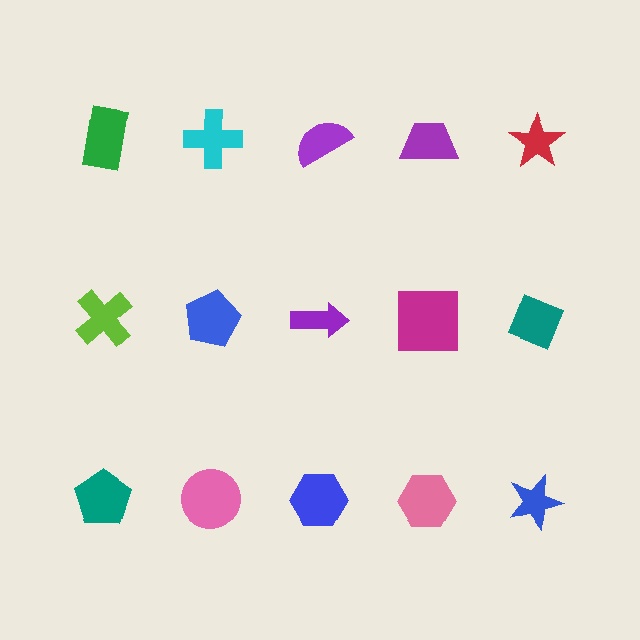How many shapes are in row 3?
5 shapes.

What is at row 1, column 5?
A red star.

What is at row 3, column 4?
A pink hexagon.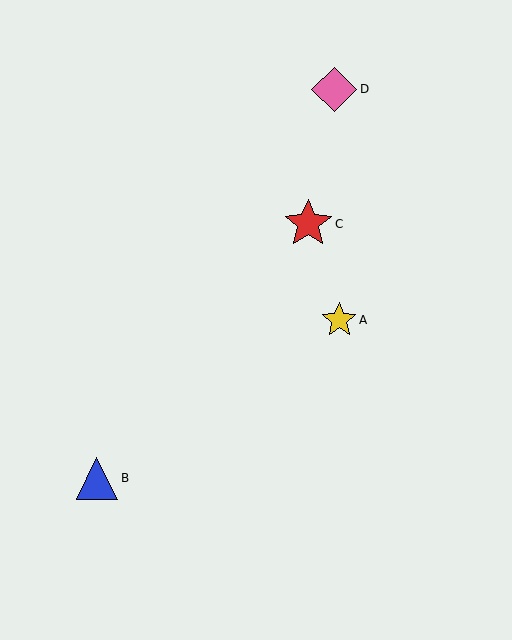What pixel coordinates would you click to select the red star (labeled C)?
Click at (308, 224) to select the red star C.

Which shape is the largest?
The red star (labeled C) is the largest.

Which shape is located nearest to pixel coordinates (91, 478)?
The blue triangle (labeled B) at (97, 478) is nearest to that location.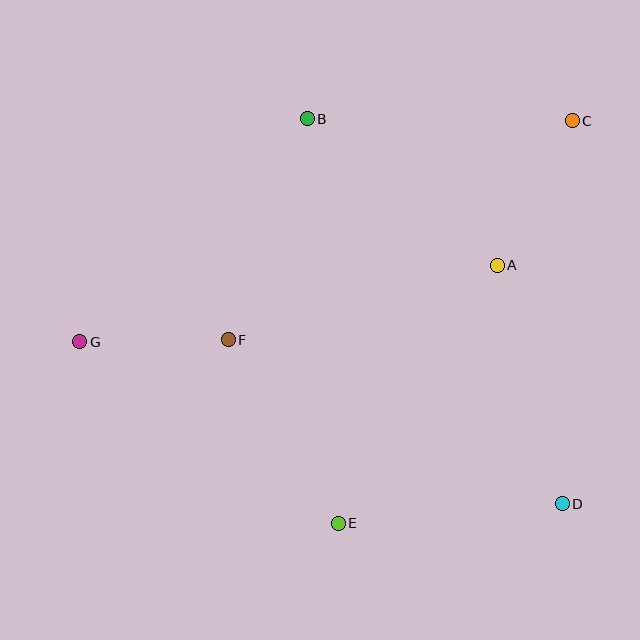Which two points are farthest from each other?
Points C and G are farthest from each other.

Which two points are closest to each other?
Points F and G are closest to each other.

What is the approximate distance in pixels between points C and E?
The distance between C and E is approximately 466 pixels.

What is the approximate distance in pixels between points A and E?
The distance between A and E is approximately 303 pixels.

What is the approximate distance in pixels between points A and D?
The distance between A and D is approximately 247 pixels.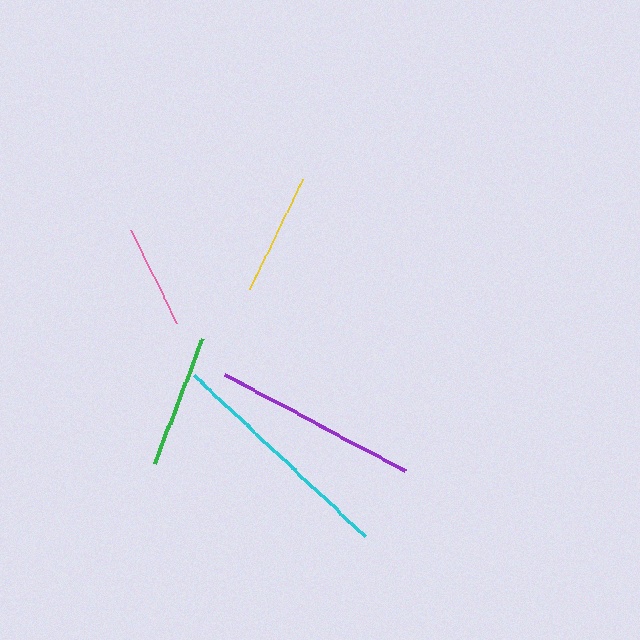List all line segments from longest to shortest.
From longest to shortest: cyan, purple, green, yellow, pink.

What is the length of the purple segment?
The purple segment is approximately 206 pixels long.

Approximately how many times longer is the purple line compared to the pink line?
The purple line is approximately 2.0 times the length of the pink line.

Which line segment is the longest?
The cyan line is the longest at approximately 235 pixels.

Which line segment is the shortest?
The pink line is the shortest at approximately 104 pixels.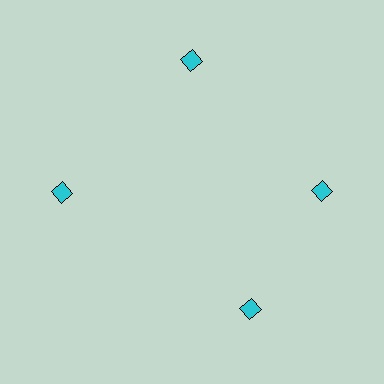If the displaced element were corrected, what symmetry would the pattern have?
It would have 4-fold rotational symmetry — the pattern would map onto itself every 90 degrees.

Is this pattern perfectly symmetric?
No. The 4 cyan diamonds are arranged in a ring, but one element near the 6 o'clock position is rotated out of alignment along the ring, breaking the 4-fold rotational symmetry.